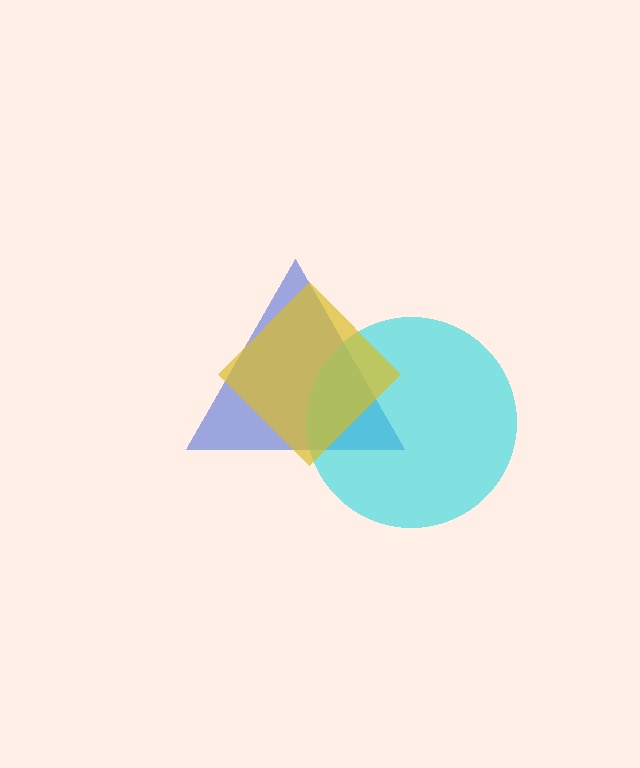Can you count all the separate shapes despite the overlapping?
Yes, there are 3 separate shapes.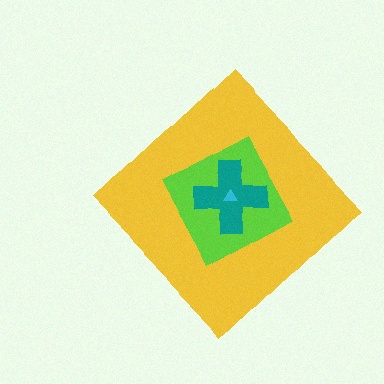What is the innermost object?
The cyan triangle.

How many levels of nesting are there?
4.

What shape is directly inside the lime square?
The teal cross.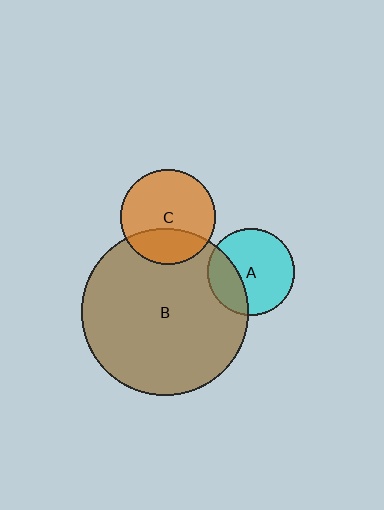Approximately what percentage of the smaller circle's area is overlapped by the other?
Approximately 30%.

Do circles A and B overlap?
Yes.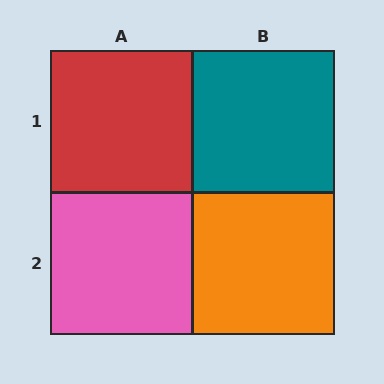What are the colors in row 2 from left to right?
Pink, orange.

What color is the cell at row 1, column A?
Red.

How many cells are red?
1 cell is red.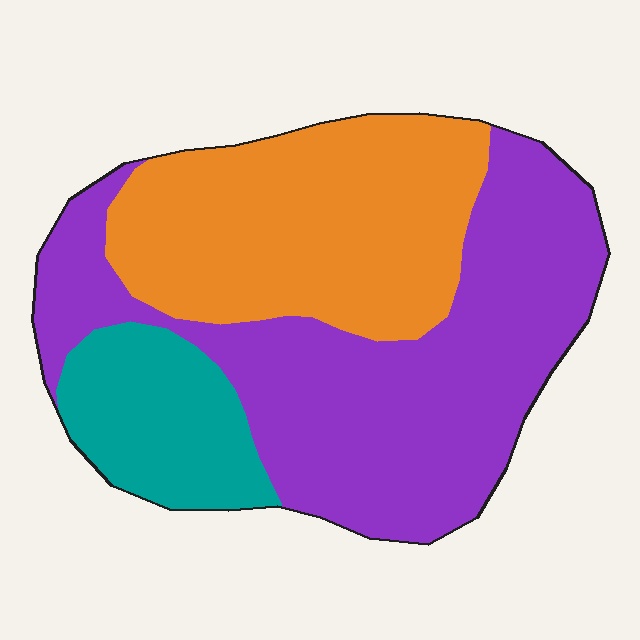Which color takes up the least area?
Teal, at roughly 15%.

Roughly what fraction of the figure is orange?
Orange takes up between a third and a half of the figure.